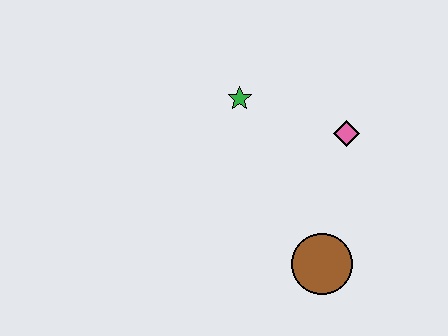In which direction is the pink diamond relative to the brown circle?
The pink diamond is above the brown circle.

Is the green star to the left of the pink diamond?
Yes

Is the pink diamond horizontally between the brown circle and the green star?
No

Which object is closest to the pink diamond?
The green star is closest to the pink diamond.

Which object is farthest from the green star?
The brown circle is farthest from the green star.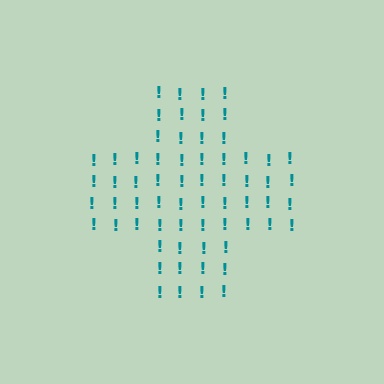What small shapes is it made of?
It is made of small exclamation marks.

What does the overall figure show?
The overall figure shows a cross.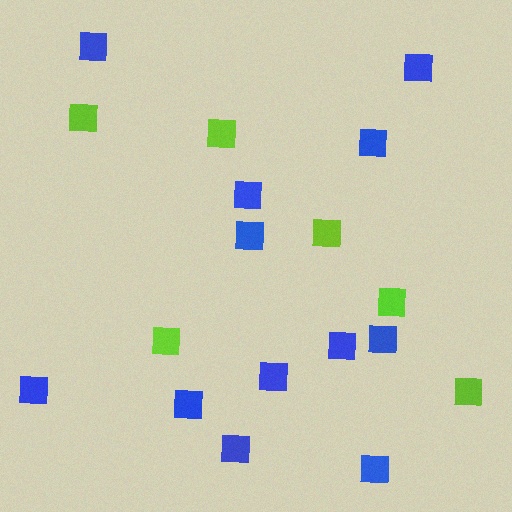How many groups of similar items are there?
There are 2 groups: one group of blue squares (12) and one group of lime squares (6).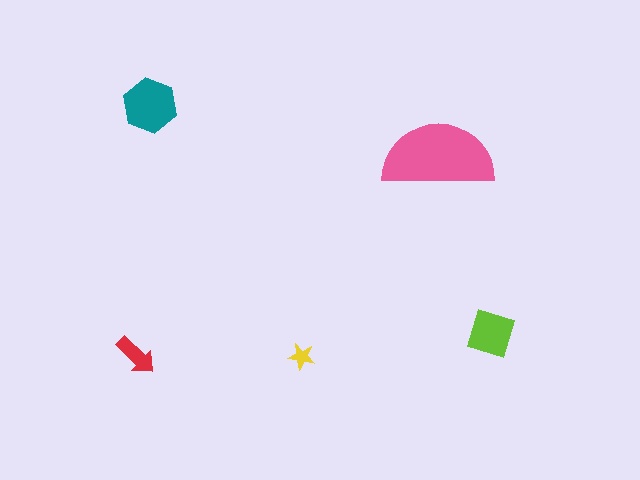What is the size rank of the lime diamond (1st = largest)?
3rd.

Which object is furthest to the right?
The lime diamond is rightmost.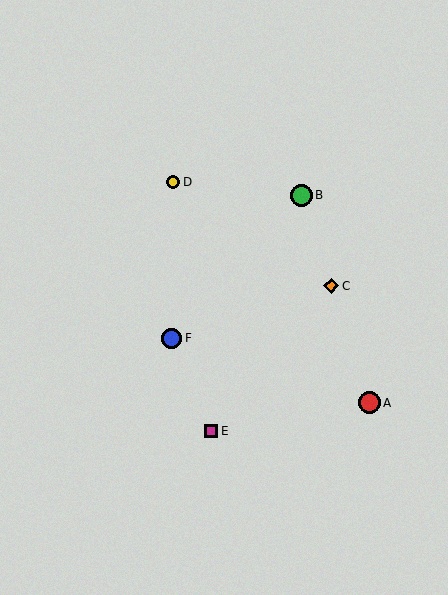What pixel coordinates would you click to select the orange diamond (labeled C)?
Click at (331, 286) to select the orange diamond C.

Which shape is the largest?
The green circle (labeled B) is the largest.